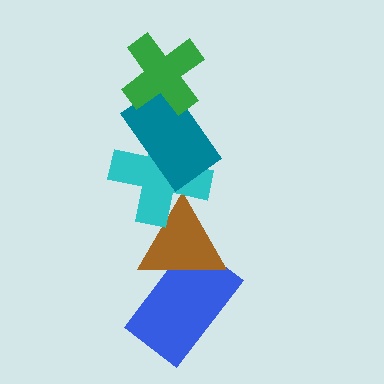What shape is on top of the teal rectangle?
The green cross is on top of the teal rectangle.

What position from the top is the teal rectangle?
The teal rectangle is 2nd from the top.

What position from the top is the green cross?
The green cross is 1st from the top.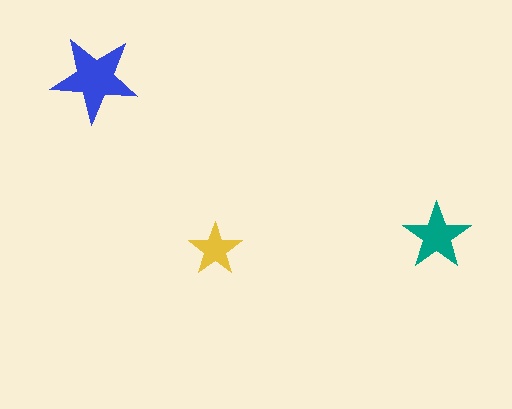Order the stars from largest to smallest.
the blue one, the teal one, the yellow one.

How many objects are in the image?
There are 3 objects in the image.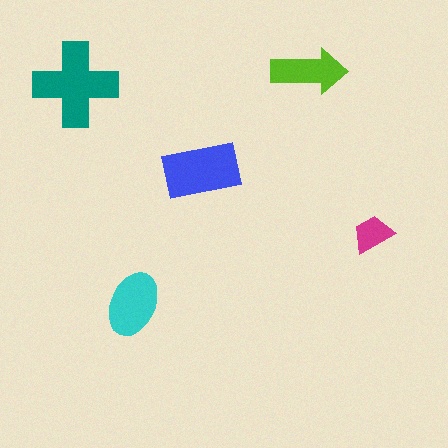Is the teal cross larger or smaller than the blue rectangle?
Larger.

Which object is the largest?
The teal cross.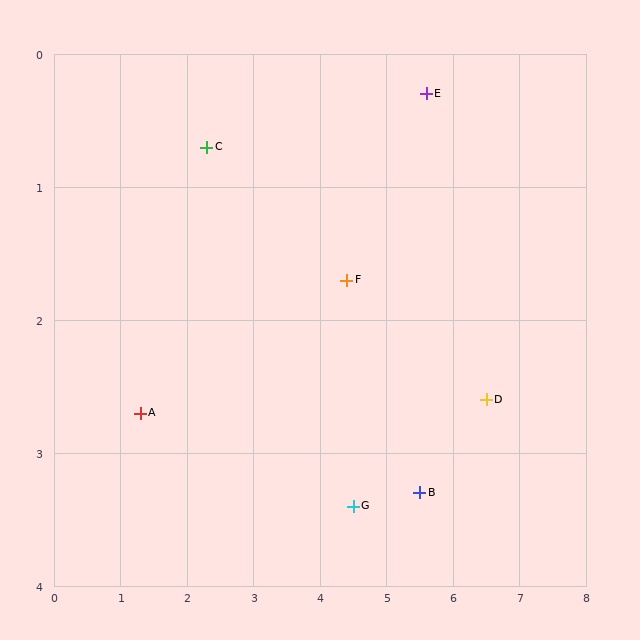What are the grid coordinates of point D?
Point D is at approximately (6.5, 2.6).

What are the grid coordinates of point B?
Point B is at approximately (5.5, 3.3).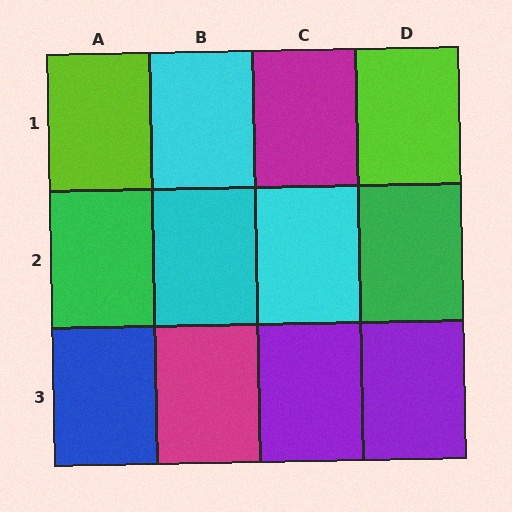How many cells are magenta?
2 cells are magenta.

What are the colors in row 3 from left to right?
Blue, magenta, purple, purple.